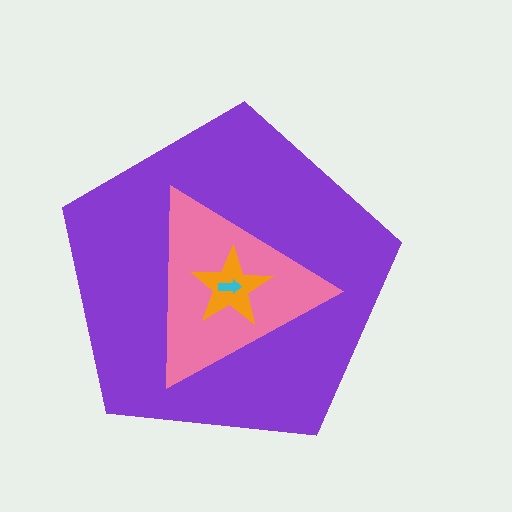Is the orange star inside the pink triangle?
Yes.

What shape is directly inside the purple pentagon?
The pink triangle.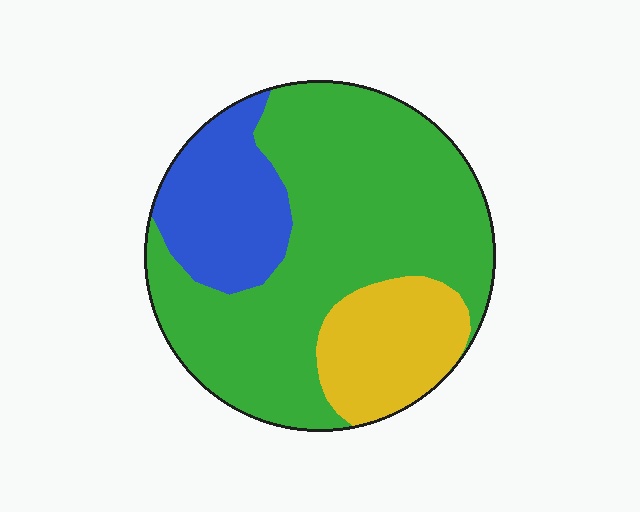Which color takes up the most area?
Green, at roughly 65%.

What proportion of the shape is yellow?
Yellow covers roughly 20% of the shape.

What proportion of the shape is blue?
Blue takes up less than a quarter of the shape.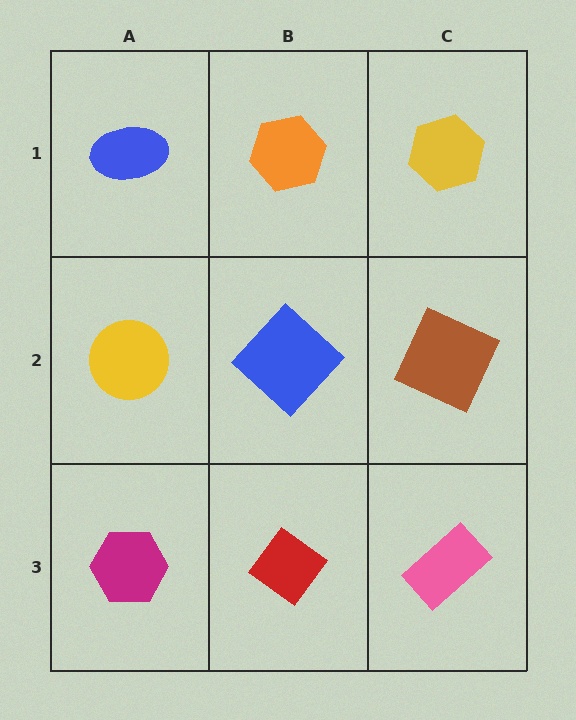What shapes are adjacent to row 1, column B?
A blue diamond (row 2, column B), a blue ellipse (row 1, column A), a yellow hexagon (row 1, column C).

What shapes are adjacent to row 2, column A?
A blue ellipse (row 1, column A), a magenta hexagon (row 3, column A), a blue diamond (row 2, column B).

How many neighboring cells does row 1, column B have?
3.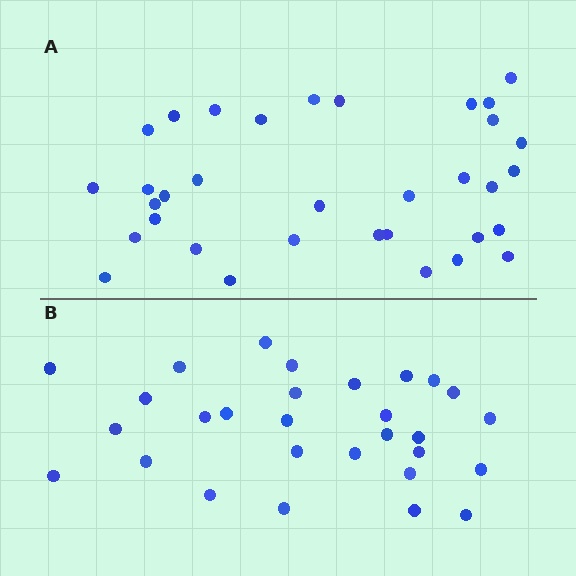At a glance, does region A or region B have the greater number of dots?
Region A (the top region) has more dots.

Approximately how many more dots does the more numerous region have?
Region A has about 5 more dots than region B.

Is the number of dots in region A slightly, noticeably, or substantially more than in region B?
Region A has only slightly more — the two regions are fairly close. The ratio is roughly 1.2 to 1.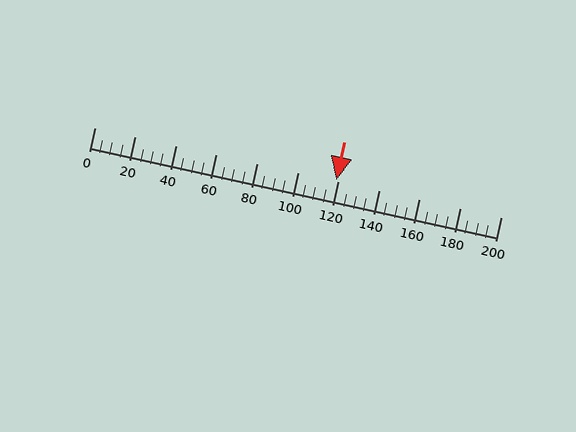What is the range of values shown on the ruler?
The ruler shows values from 0 to 200.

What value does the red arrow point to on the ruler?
The red arrow points to approximately 119.